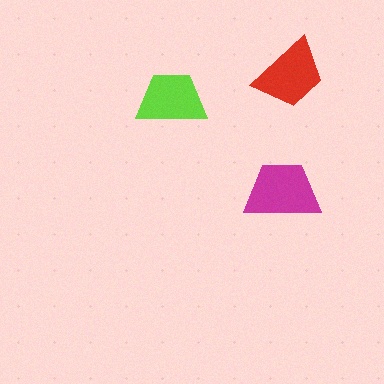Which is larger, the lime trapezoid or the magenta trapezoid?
The magenta one.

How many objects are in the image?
There are 3 objects in the image.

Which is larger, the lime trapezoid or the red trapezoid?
The red one.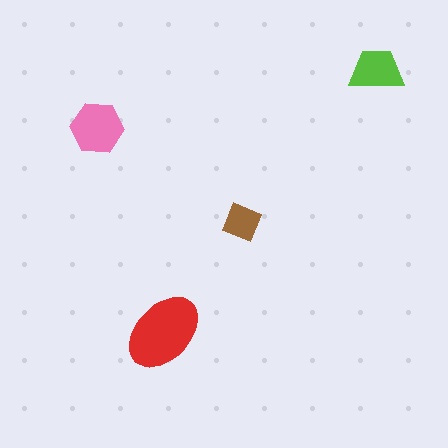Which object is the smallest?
The brown diamond.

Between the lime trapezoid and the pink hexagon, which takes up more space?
The pink hexagon.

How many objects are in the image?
There are 4 objects in the image.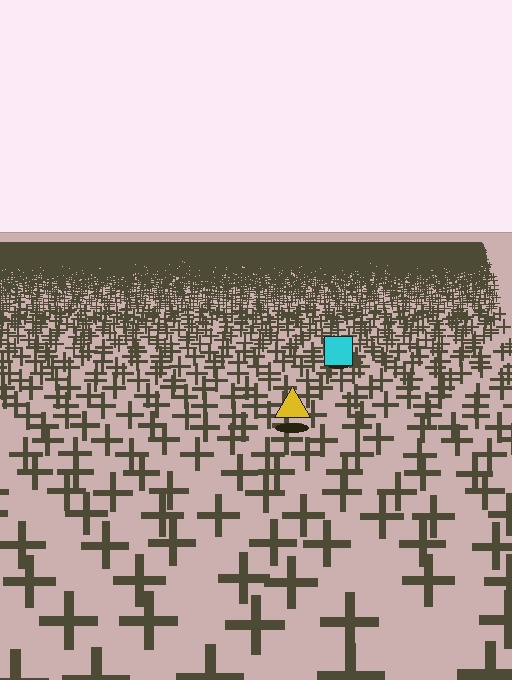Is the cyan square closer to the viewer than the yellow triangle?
No. The yellow triangle is closer — you can tell from the texture gradient: the ground texture is coarser near it.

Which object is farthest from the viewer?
The cyan square is farthest from the viewer. It appears smaller and the ground texture around it is denser.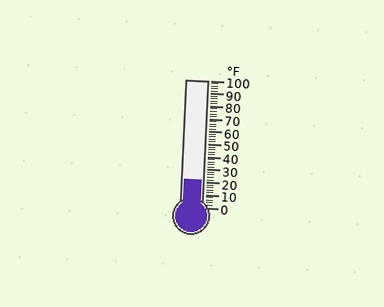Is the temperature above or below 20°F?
The temperature is above 20°F.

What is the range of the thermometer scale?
The thermometer scale ranges from 0°F to 100°F.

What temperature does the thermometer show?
The thermometer shows approximately 22°F.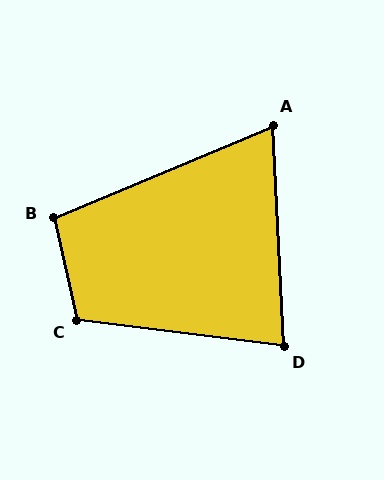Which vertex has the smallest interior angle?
A, at approximately 70 degrees.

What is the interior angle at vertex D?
Approximately 80 degrees (acute).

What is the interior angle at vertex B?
Approximately 100 degrees (obtuse).